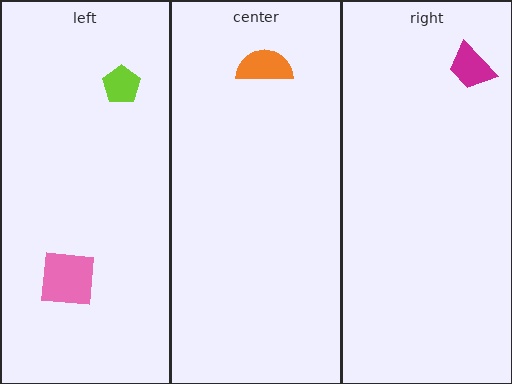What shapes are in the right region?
The magenta trapezoid.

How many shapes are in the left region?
2.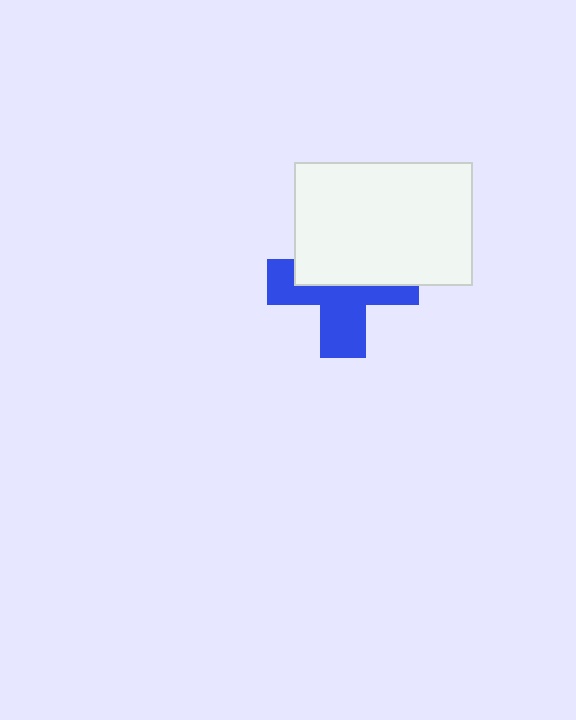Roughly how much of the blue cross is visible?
About half of it is visible (roughly 51%).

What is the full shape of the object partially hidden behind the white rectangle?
The partially hidden object is a blue cross.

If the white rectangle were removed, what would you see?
You would see the complete blue cross.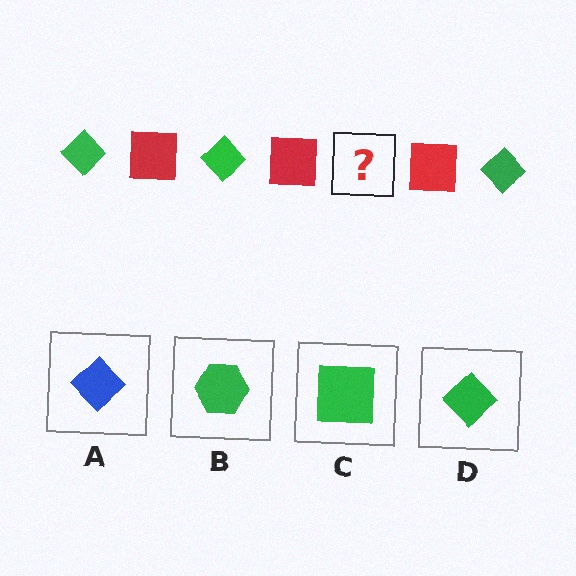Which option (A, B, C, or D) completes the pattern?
D.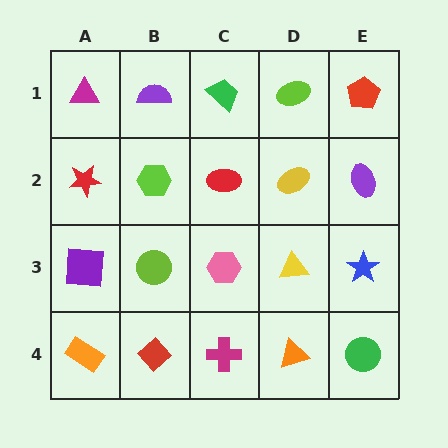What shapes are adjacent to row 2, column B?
A purple semicircle (row 1, column B), a lime circle (row 3, column B), a red star (row 2, column A), a red ellipse (row 2, column C).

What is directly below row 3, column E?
A green circle.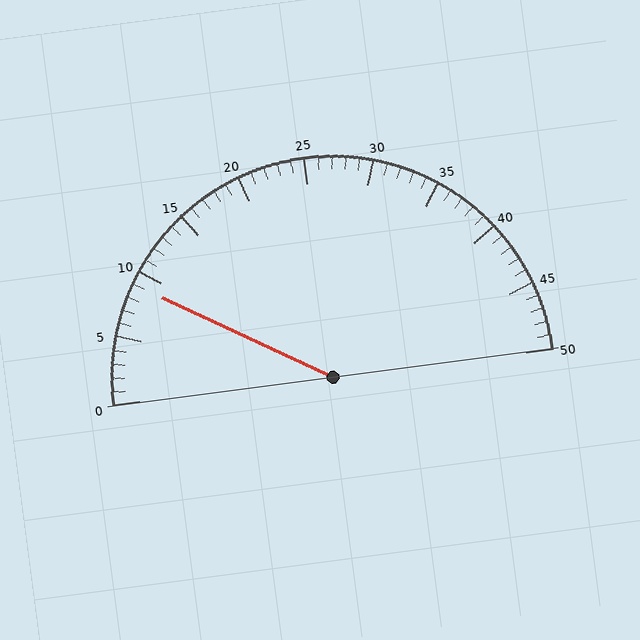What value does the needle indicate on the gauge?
The needle indicates approximately 9.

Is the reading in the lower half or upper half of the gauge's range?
The reading is in the lower half of the range (0 to 50).